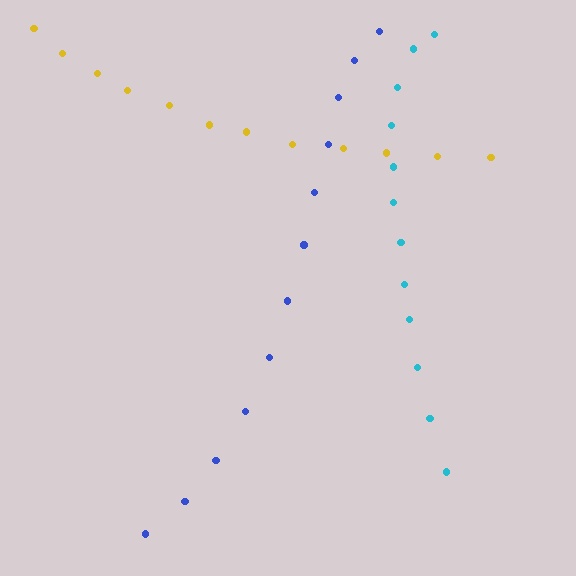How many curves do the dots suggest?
There are 3 distinct paths.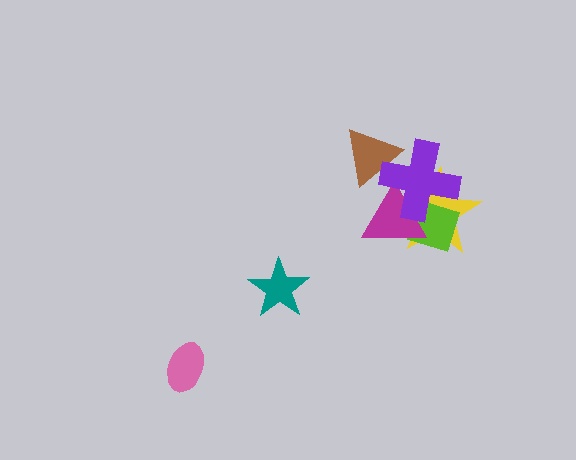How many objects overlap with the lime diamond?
3 objects overlap with the lime diamond.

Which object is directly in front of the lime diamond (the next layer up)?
The magenta triangle is directly in front of the lime diamond.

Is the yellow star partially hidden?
Yes, it is partially covered by another shape.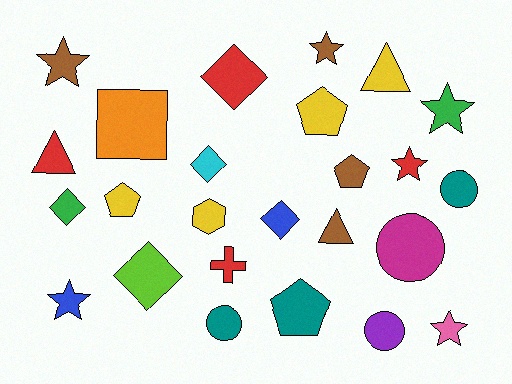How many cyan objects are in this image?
There is 1 cyan object.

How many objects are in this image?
There are 25 objects.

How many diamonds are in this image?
There are 5 diamonds.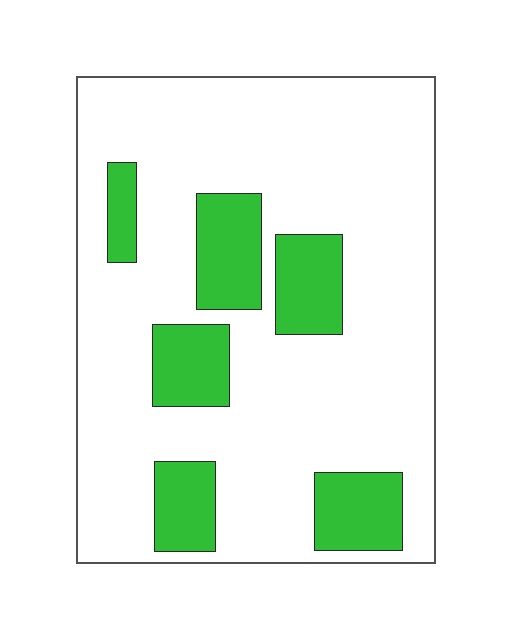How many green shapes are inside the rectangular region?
6.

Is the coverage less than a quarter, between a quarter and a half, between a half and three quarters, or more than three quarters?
Less than a quarter.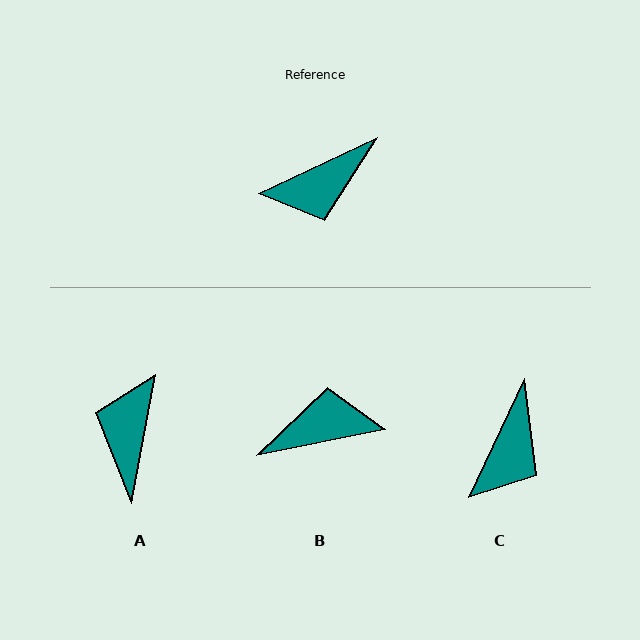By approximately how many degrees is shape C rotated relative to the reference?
Approximately 40 degrees counter-clockwise.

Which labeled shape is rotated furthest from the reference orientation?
B, about 167 degrees away.